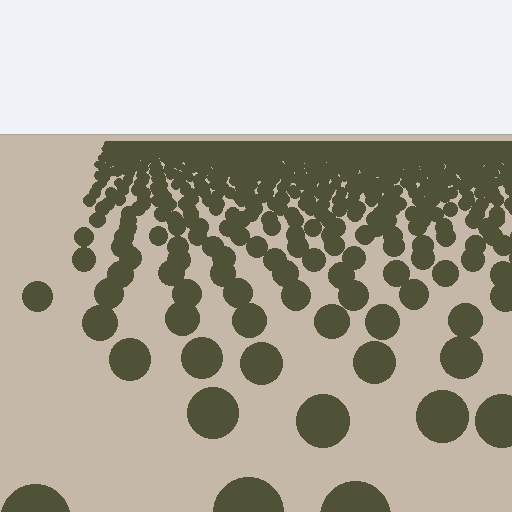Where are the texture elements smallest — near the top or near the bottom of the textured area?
Near the top.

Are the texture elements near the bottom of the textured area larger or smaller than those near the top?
Larger. Near the bottom, elements are closer to the viewer and appear at a bigger on-screen size.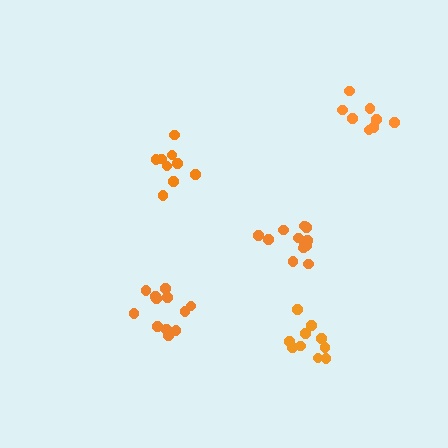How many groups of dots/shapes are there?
There are 5 groups.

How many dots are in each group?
Group 1: 9 dots, Group 2: 12 dots, Group 3: 12 dots, Group 4: 10 dots, Group 5: 9 dots (52 total).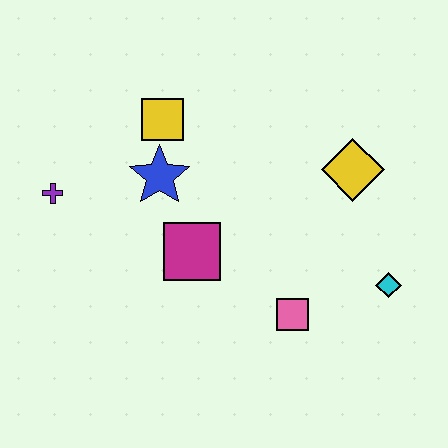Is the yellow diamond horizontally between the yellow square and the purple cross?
No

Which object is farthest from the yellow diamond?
The purple cross is farthest from the yellow diamond.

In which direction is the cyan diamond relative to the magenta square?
The cyan diamond is to the right of the magenta square.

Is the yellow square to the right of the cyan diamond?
No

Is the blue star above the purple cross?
Yes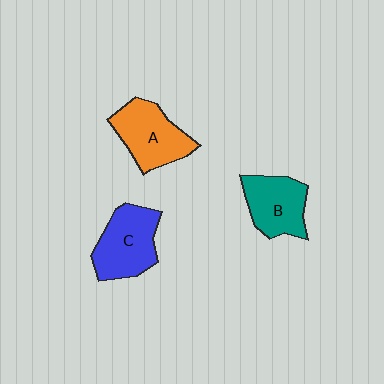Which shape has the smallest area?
Shape B (teal).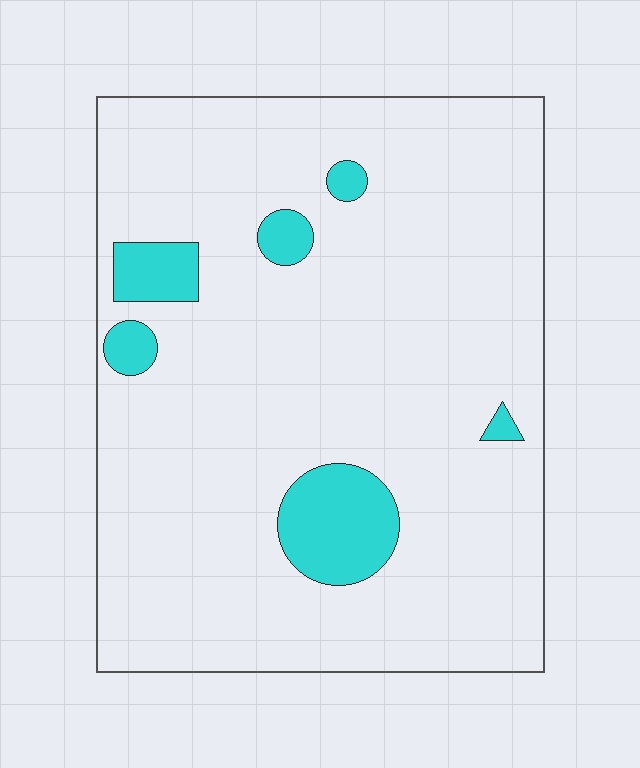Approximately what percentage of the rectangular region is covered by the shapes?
Approximately 10%.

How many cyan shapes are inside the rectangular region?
6.